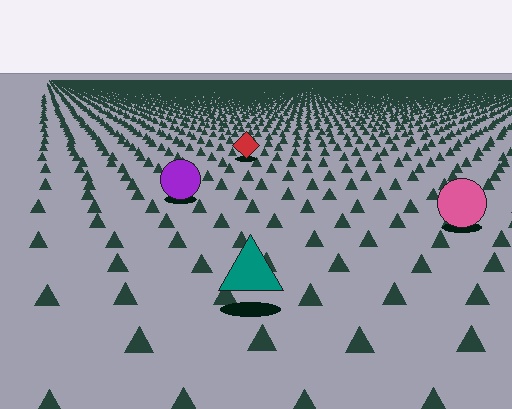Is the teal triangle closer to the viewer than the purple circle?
Yes. The teal triangle is closer — you can tell from the texture gradient: the ground texture is coarser near it.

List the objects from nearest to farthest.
From nearest to farthest: the teal triangle, the pink circle, the purple circle, the red diamond.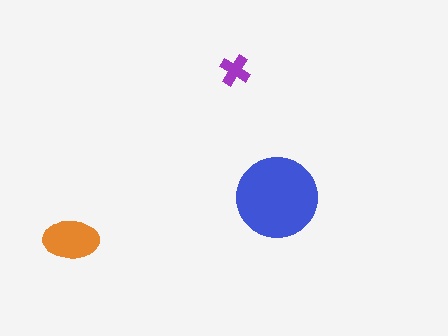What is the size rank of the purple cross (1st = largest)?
3rd.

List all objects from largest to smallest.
The blue circle, the orange ellipse, the purple cross.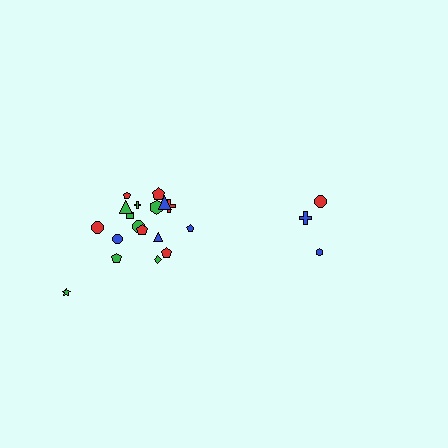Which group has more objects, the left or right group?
The left group.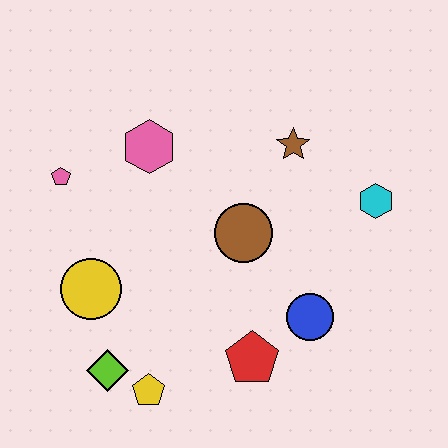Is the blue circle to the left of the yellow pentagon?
No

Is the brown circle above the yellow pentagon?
Yes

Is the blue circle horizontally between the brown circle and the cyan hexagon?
Yes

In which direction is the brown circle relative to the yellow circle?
The brown circle is to the right of the yellow circle.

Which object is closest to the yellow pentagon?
The lime diamond is closest to the yellow pentagon.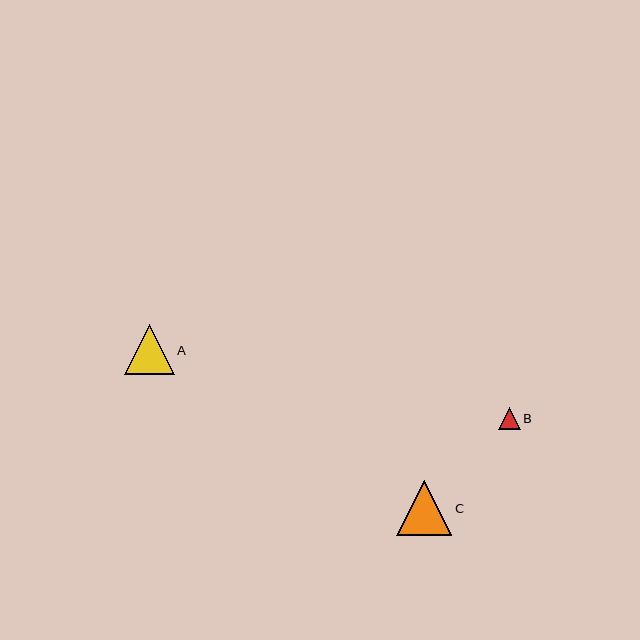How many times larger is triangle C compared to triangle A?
Triangle C is approximately 1.1 times the size of triangle A.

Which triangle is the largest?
Triangle C is the largest with a size of approximately 55 pixels.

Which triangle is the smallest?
Triangle B is the smallest with a size of approximately 22 pixels.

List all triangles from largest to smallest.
From largest to smallest: C, A, B.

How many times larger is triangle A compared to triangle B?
Triangle A is approximately 2.2 times the size of triangle B.